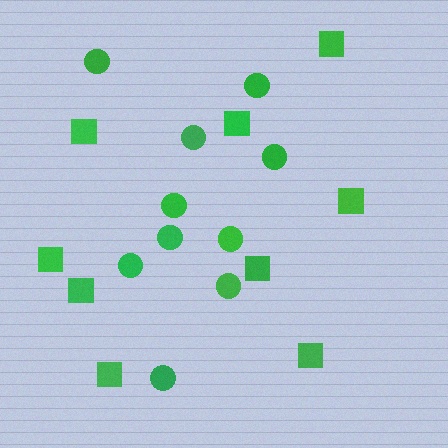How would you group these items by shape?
There are 2 groups: one group of circles (10) and one group of squares (9).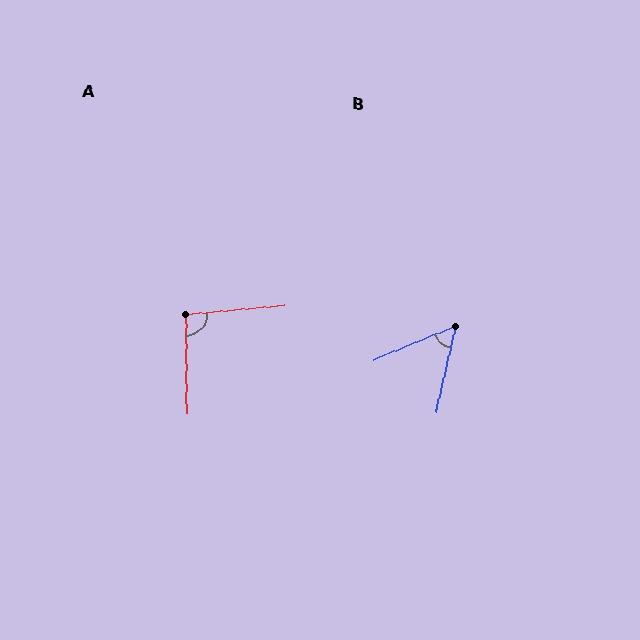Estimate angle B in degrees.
Approximately 55 degrees.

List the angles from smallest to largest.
B (55°), A (95°).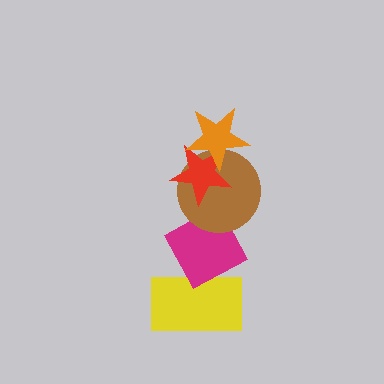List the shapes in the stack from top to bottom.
From top to bottom: the orange star, the red star, the brown circle, the magenta diamond, the yellow rectangle.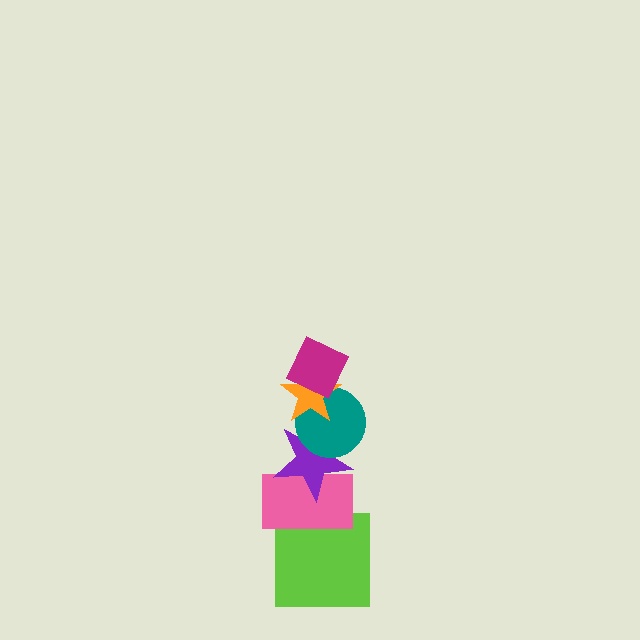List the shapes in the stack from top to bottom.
From top to bottom: the magenta diamond, the orange star, the teal circle, the purple star, the pink rectangle, the lime square.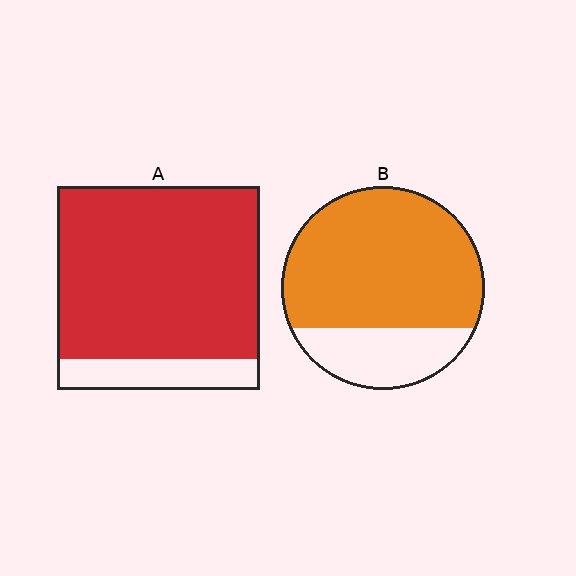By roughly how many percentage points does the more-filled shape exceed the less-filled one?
By roughly 10 percentage points (A over B).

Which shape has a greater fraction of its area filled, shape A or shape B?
Shape A.